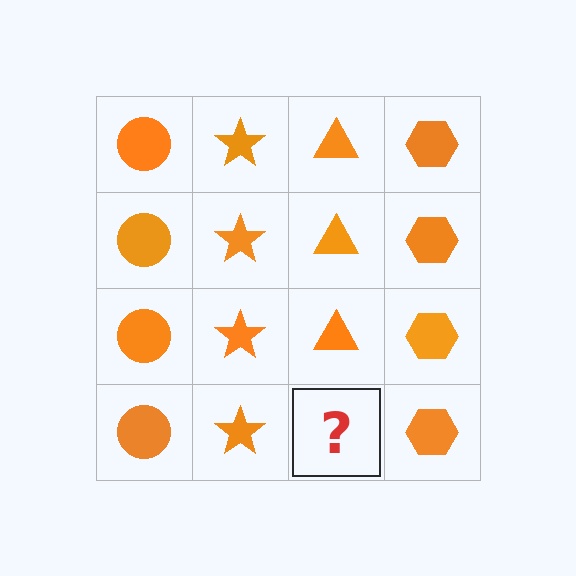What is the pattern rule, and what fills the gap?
The rule is that each column has a consistent shape. The gap should be filled with an orange triangle.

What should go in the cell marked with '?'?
The missing cell should contain an orange triangle.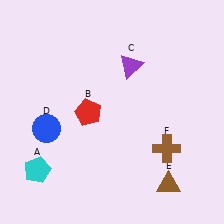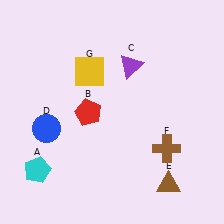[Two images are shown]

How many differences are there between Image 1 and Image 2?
There is 1 difference between the two images.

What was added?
A yellow square (G) was added in Image 2.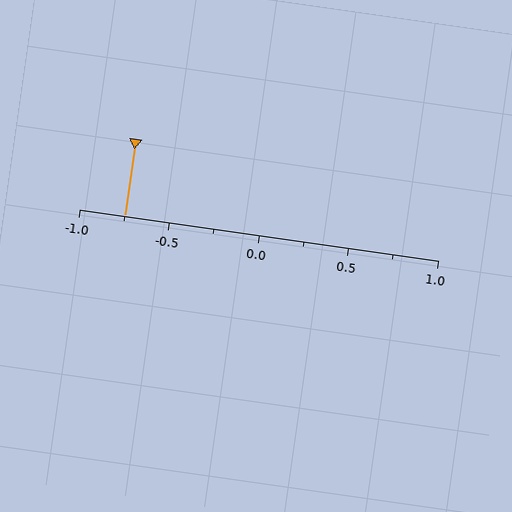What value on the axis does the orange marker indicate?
The marker indicates approximately -0.75.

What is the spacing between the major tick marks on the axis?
The major ticks are spaced 0.5 apart.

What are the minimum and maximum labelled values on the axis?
The axis runs from -1.0 to 1.0.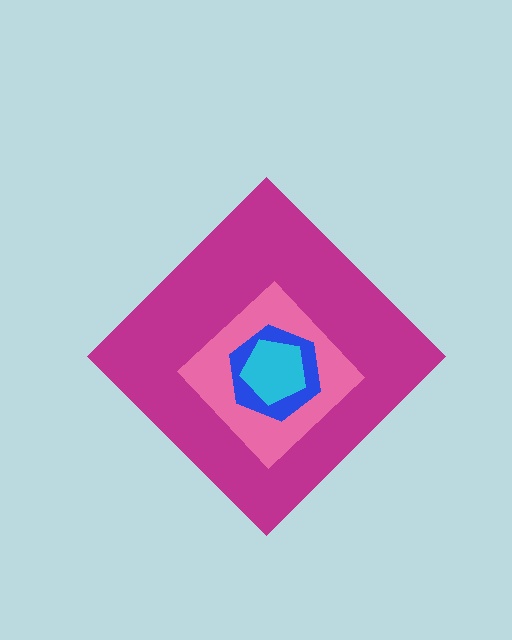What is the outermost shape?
The magenta diamond.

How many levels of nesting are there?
4.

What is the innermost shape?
The cyan pentagon.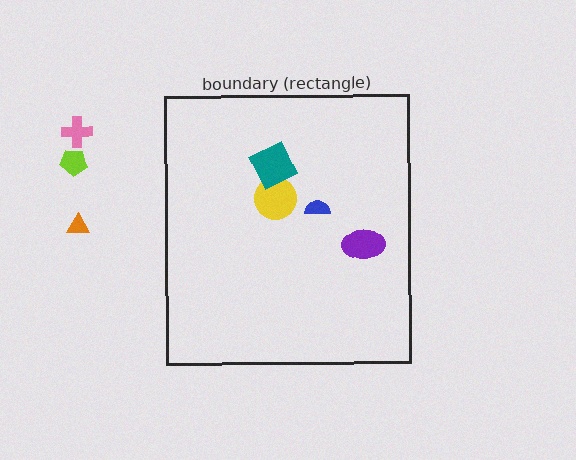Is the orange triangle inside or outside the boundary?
Outside.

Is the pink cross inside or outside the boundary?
Outside.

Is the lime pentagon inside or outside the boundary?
Outside.